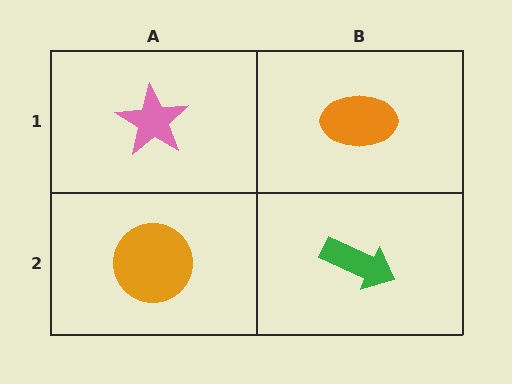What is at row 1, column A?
A pink star.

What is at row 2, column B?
A green arrow.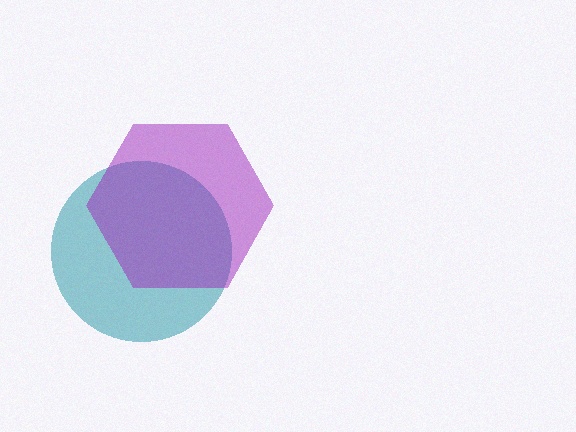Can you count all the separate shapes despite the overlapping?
Yes, there are 2 separate shapes.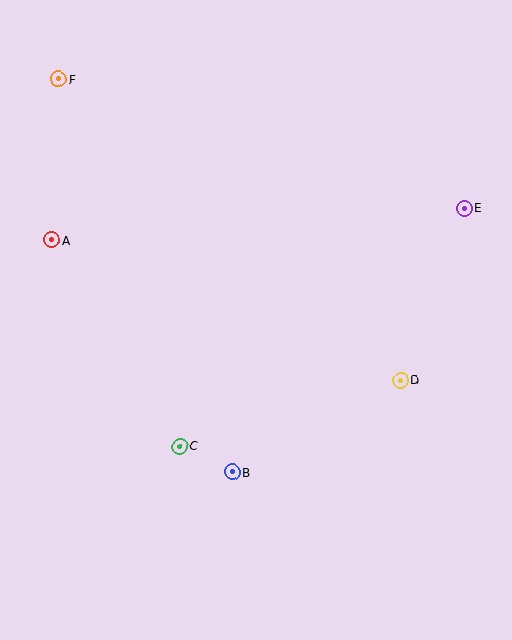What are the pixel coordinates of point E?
Point E is at (464, 208).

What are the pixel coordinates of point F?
Point F is at (59, 79).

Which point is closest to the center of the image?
Point C at (180, 446) is closest to the center.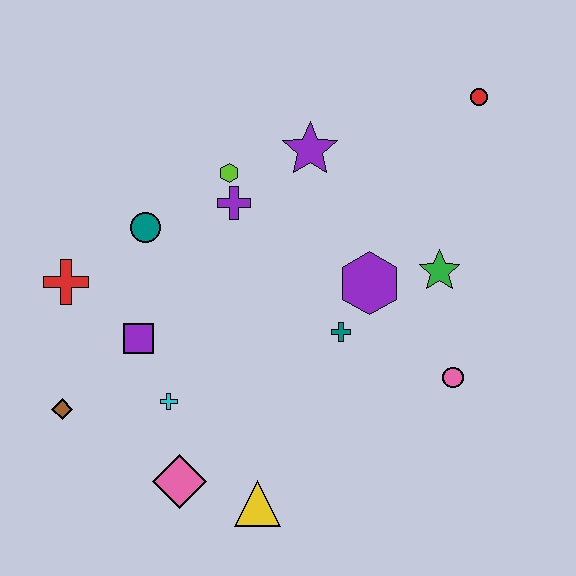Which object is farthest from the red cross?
The red circle is farthest from the red cross.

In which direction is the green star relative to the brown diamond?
The green star is to the right of the brown diamond.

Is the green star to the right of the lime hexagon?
Yes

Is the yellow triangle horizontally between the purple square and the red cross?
No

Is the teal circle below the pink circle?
No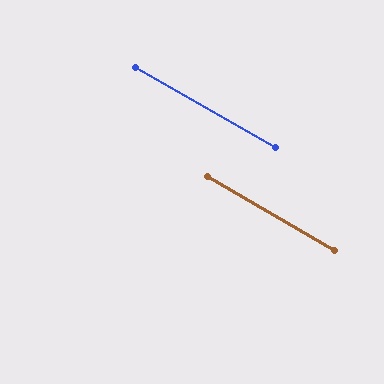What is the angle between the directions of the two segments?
Approximately 0 degrees.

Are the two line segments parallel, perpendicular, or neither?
Parallel — their directions differ by only 0.4°.